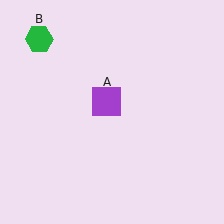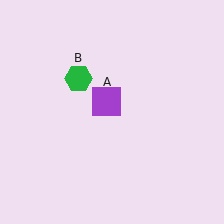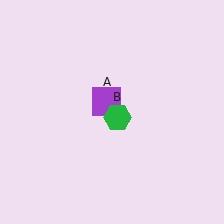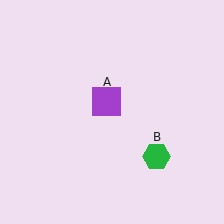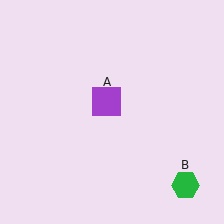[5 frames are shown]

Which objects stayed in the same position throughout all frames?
Purple square (object A) remained stationary.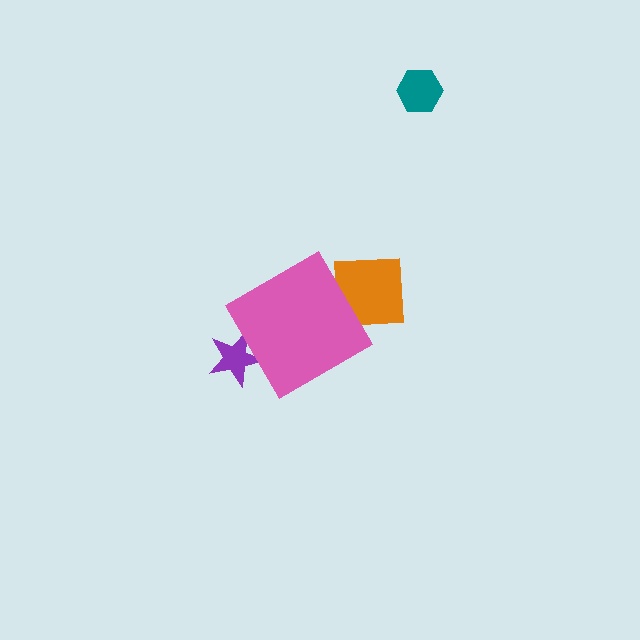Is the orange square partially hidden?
Yes, the orange square is partially hidden behind the pink diamond.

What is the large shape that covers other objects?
A pink diamond.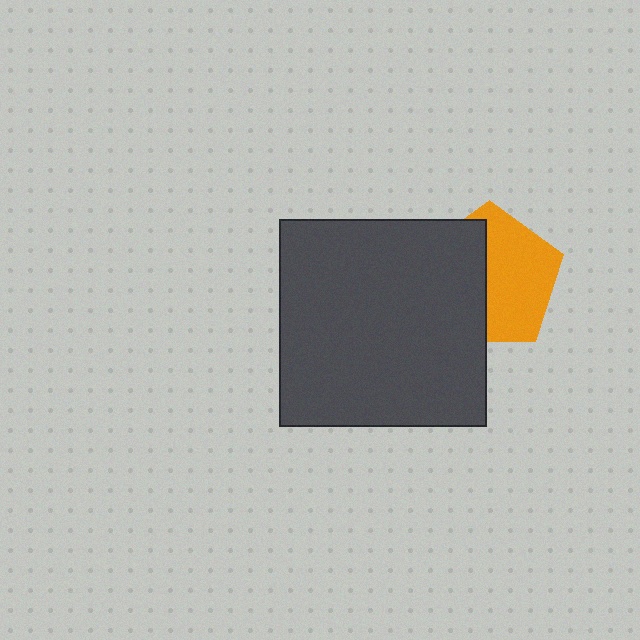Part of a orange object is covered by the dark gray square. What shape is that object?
It is a pentagon.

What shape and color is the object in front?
The object in front is a dark gray square.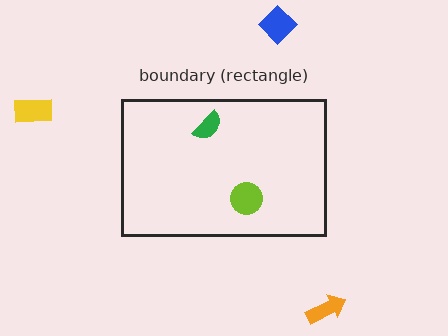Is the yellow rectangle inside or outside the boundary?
Outside.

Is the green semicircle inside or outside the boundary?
Inside.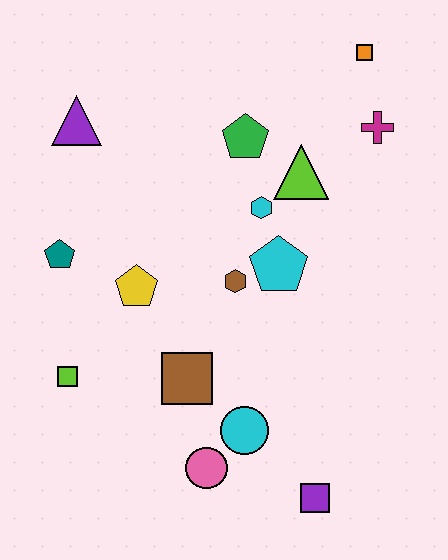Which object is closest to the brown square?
The cyan circle is closest to the brown square.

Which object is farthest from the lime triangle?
The purple square is farthest from the lime triangle.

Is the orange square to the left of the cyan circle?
No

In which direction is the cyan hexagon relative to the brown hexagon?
The cyan hexagon is above the brown hexagon.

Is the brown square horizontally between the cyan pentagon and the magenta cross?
No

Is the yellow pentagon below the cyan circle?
No